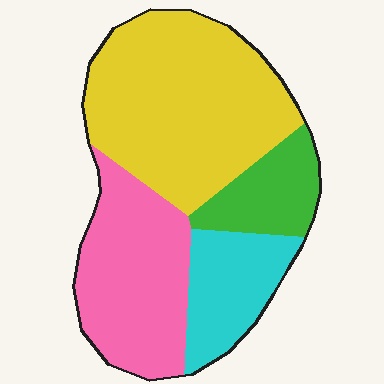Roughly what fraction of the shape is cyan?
Cyan covers about 15% of the shape.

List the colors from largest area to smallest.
From largest to smallest: yellow, pink, cyan, green.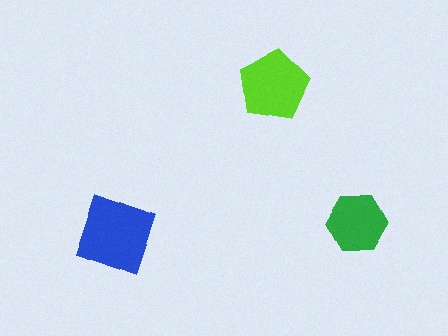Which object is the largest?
The blue diamond.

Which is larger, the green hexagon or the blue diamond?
The blue diamond.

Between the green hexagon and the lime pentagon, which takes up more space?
The lime pentagon.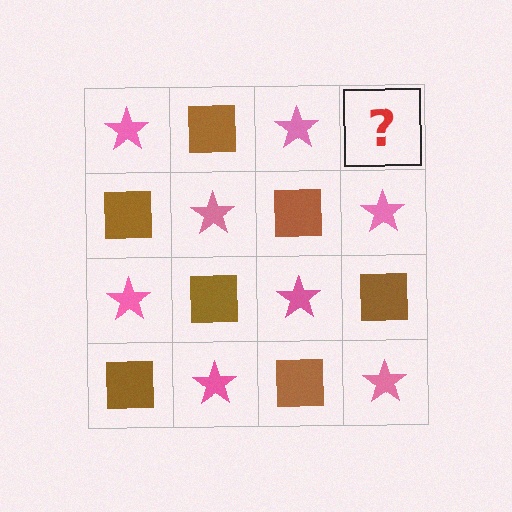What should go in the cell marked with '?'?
The missing cell should contain a brown square.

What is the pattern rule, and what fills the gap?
The rule is that it alternates pink star and brown square in a checkerboard pattern. The gap should be filled with a brown square.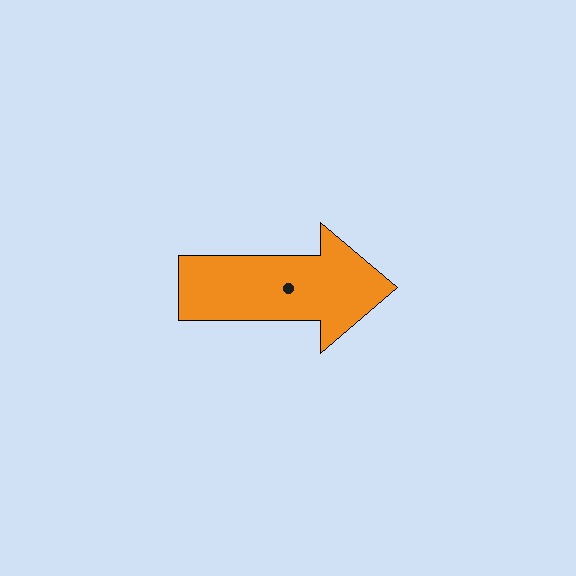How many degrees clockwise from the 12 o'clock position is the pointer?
Approximately 90 degrees.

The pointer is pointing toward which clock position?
Roughly 3 o'clock.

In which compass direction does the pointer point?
East.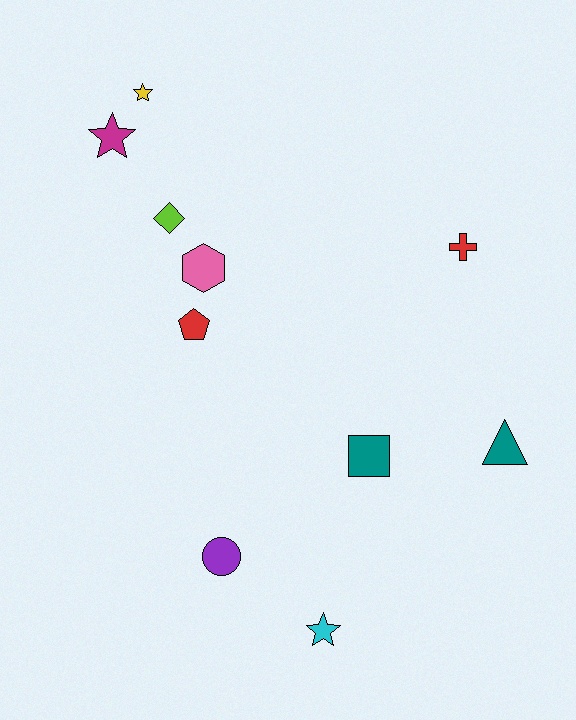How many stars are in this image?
There are 3 stars.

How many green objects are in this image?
There are no green objects.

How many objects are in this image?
There are 10 objects.